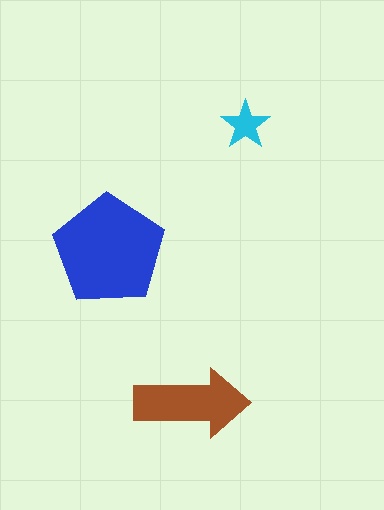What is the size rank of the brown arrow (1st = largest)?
2nd.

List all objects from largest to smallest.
The blue pentagon, the brown arrow, the cyan star.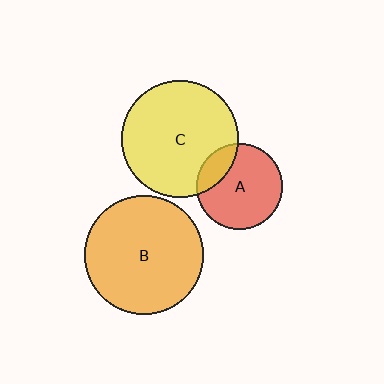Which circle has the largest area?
Circle B (orange).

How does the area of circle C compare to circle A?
Approximately 1.9 times.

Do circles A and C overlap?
Yes.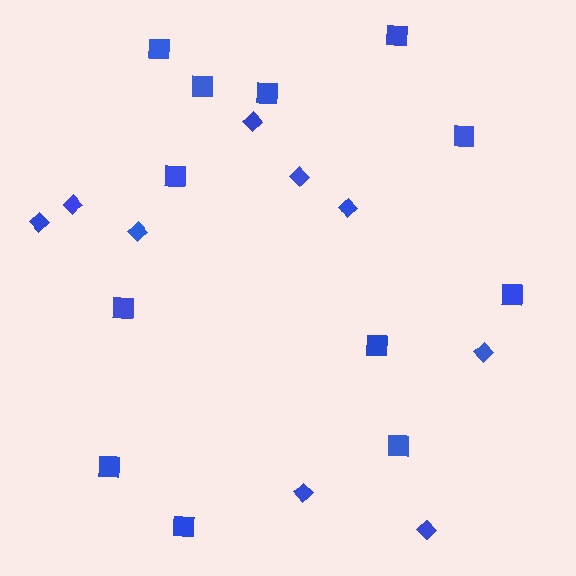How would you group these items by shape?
There are 2 groups: one group of diamonds (9) and one group of squares (12).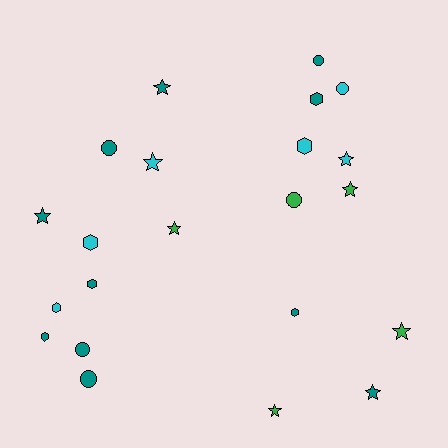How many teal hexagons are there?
There are 4 teal hexagons.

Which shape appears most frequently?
Star, with 9 objects.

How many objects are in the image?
There are 22 objects.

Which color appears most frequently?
Teal, with 11 objects.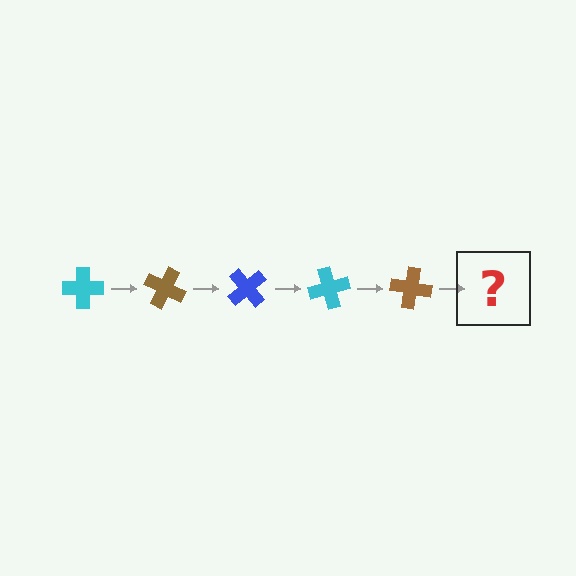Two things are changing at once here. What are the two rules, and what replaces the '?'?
The two rules are that it rotates 25 degrees each step and the color cycles through cyan, brown, and blue. The '?' should be a blue cross, rotated 125 degrees from the start.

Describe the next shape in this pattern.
It should be a blue cross, rotated 125 degrees from the start.